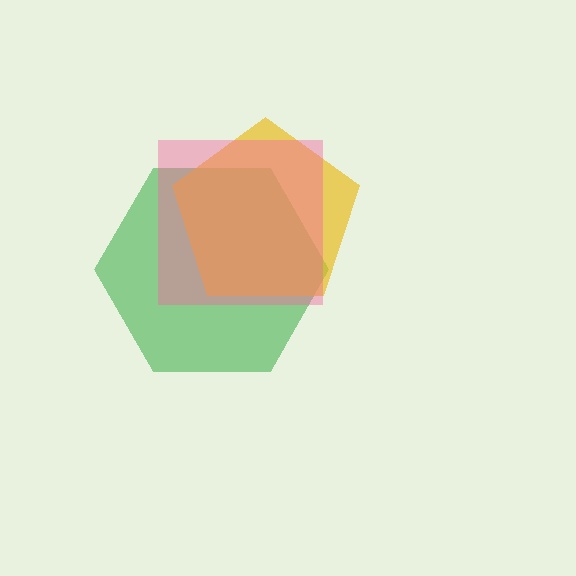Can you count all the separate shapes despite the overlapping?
Yes, there are 3 separate shapes.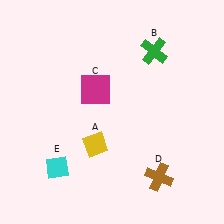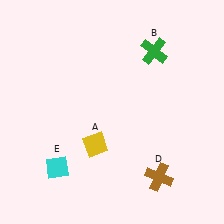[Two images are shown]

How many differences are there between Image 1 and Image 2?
There is 1 difference between the two images.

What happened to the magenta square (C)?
The magenta square (C) was removed in Image 2. It was in the top-left area of Image 1.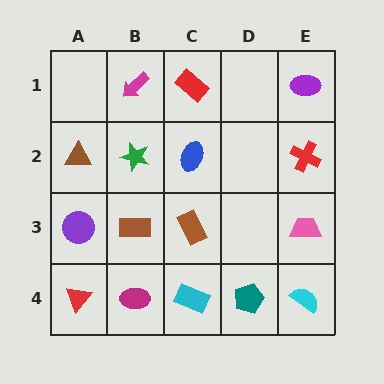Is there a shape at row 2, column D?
No, that cell is empty.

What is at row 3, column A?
A purple circle.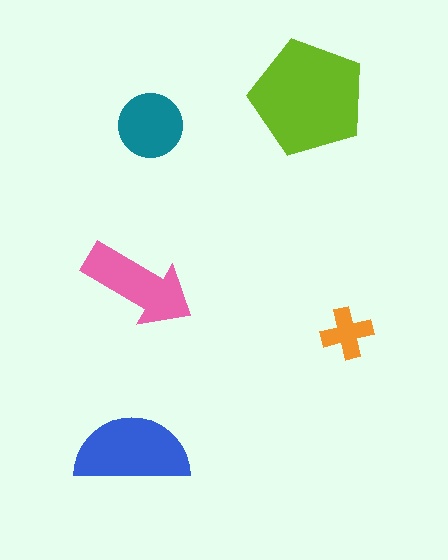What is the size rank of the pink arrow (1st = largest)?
3rd.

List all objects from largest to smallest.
The lime pentagon, the blue semicircle, the pink arrow, the teal circle, the orange cross.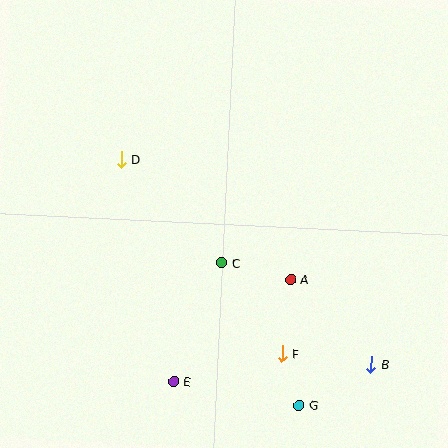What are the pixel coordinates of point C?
Point C is at (222, 262).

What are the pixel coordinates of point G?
Point G is at (299, 405).